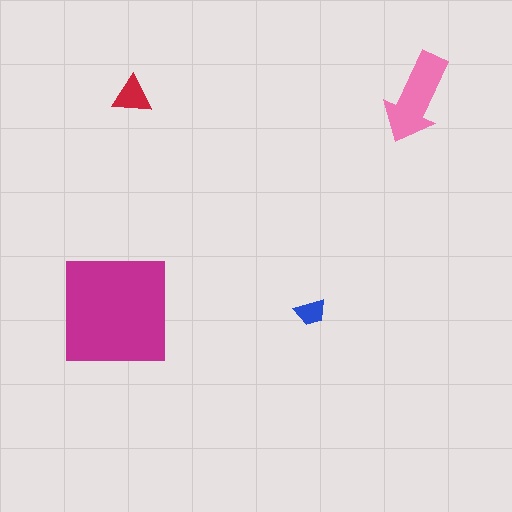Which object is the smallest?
The blue trapezoid.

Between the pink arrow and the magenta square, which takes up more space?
The magenta square.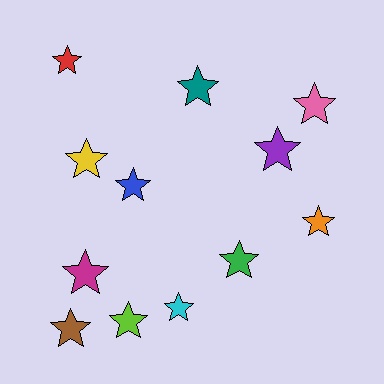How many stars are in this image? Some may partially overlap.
There are 12 stars.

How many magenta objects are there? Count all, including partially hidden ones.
There is 1 magenta object.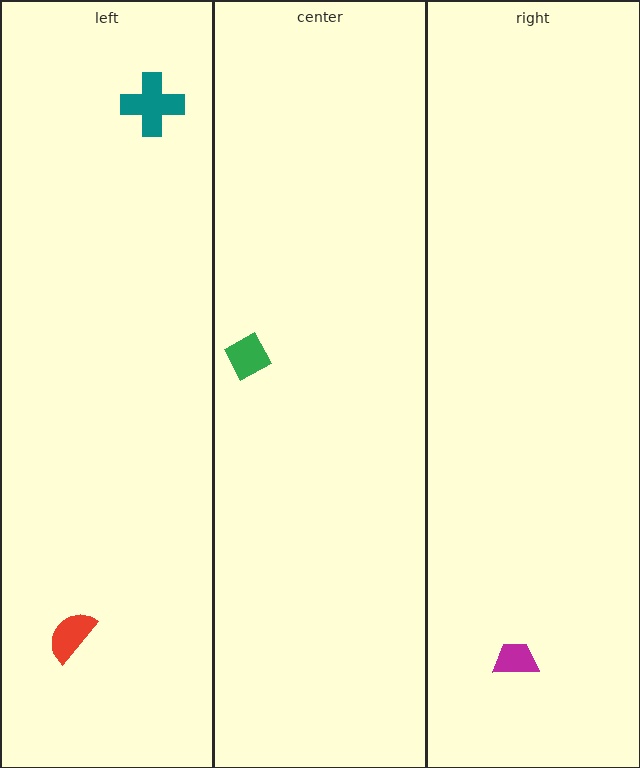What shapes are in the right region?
The magenta trapezoid.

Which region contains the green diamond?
The center region.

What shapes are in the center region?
The green diamond.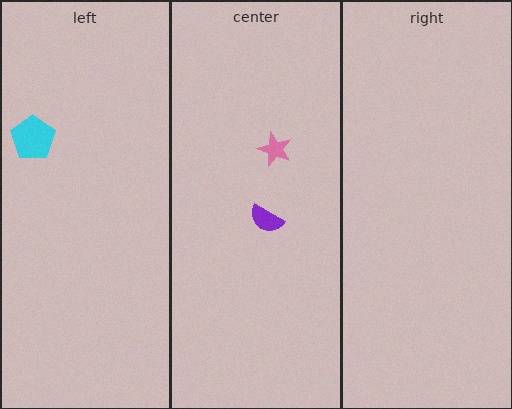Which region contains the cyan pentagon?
The left region.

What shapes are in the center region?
The purple semicircle, the pink star.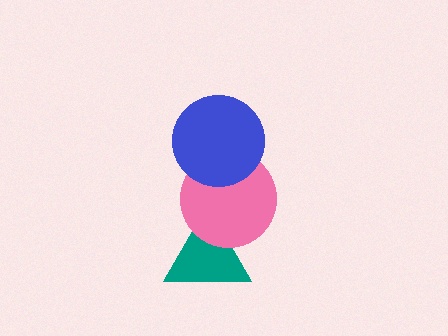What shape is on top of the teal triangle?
The pink circle is on top of the teal triangle.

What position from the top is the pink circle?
The pink circle is 2nd from the top.